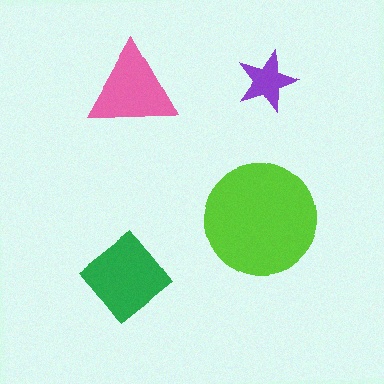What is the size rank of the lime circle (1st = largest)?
1st.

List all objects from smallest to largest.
The purple star, the pink triangle, the green diamond, the lime circle.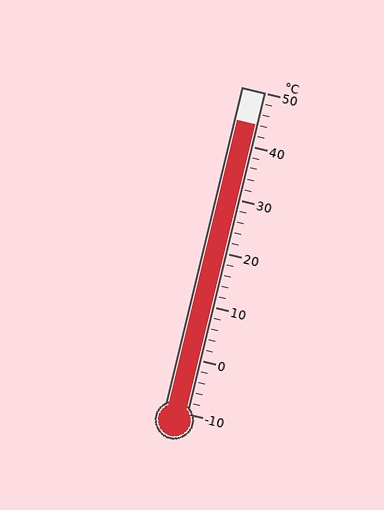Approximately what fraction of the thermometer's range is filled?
The thermometer is filled to approximately 90% of its range.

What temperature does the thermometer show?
The thermometer shows approximately 44°C.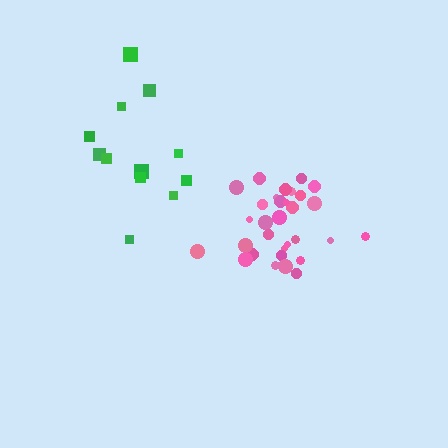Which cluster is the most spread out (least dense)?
Green.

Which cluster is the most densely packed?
Pink.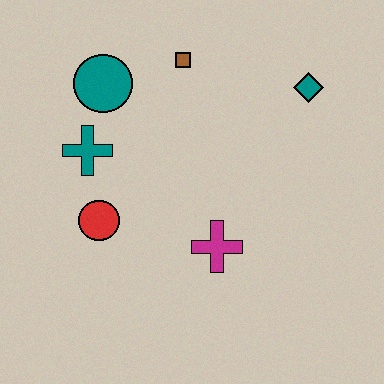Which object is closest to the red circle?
The teal cross is closest to the red circle.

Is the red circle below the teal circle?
Yes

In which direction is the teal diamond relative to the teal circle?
The teal diamond is to the right of the teal circle.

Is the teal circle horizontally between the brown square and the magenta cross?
No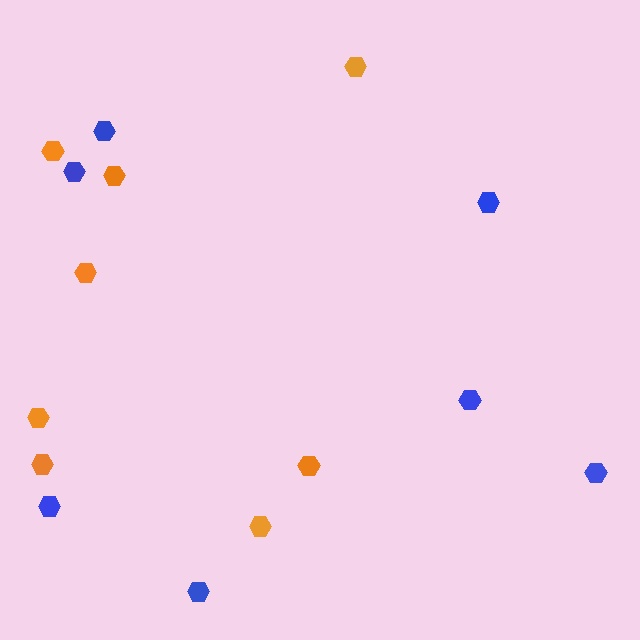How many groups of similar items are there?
There are 2 groups: one group of orange hexagons (8) and one group of blue hexagons (7).